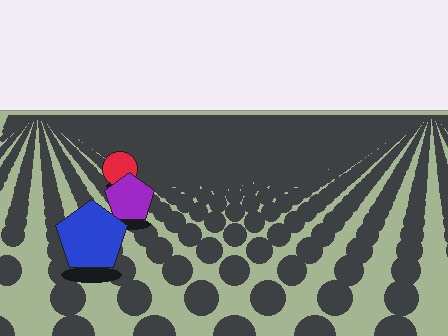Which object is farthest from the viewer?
The red circle is farthest from the viewer. It appears smaller and the ground texture around it is denser.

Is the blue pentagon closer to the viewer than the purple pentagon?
Yes. The blue pentagon is closer — you can tell from the texture gradient: the ground texture is coarser near it.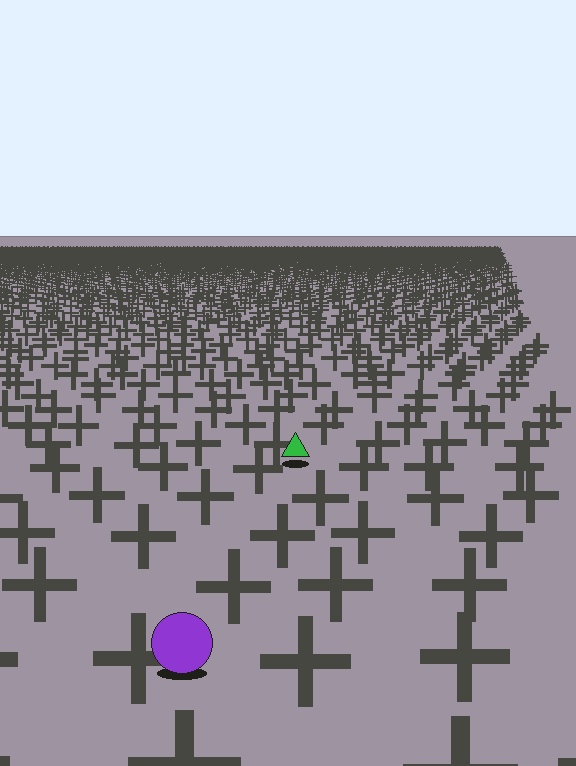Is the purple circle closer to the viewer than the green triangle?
Yes. The purple circle is closer — you can tell from the texture gradient: the ground texture is coarser near it.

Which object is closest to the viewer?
The purple circle is closest. The texture marks near it are larger and more spread out.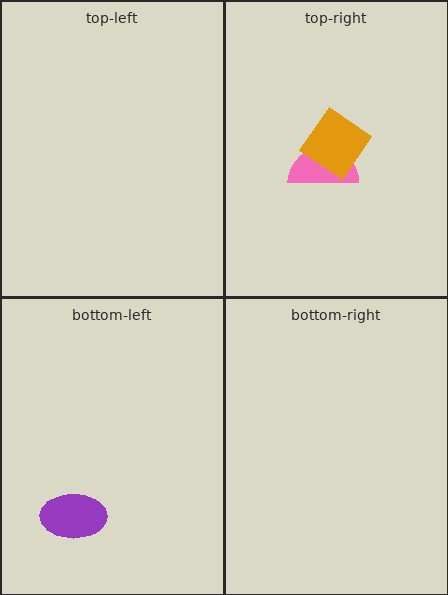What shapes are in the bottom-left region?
The purple ellipse.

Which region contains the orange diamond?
The top-right region.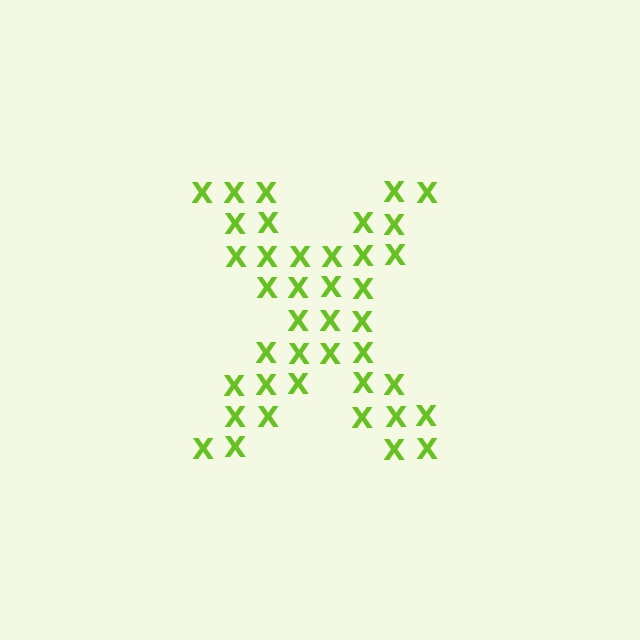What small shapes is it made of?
It is made of small letter X's.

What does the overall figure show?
The overall figure shows the letter X.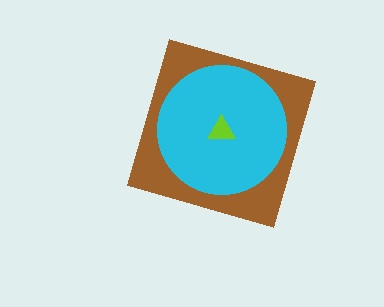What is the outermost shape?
The brown diamond.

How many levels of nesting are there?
3.